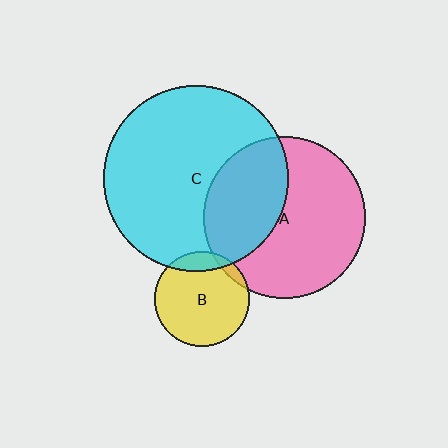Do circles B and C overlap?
Yes.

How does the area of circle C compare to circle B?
Approximately 3.8 times.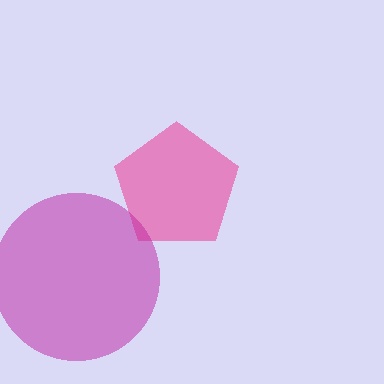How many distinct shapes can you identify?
There are 2 distinct shapes: a pink pentagon, a magenta circle.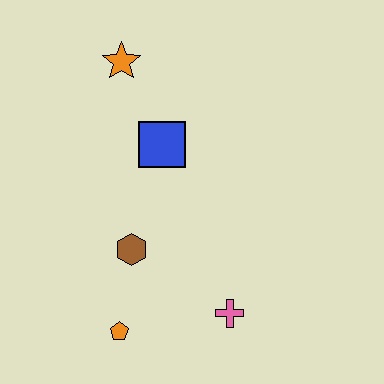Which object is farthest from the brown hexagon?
The orange star is farthest from the brown hexagon.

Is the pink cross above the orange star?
No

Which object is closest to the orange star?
The blue square is closest to the orange star.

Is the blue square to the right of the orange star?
Yes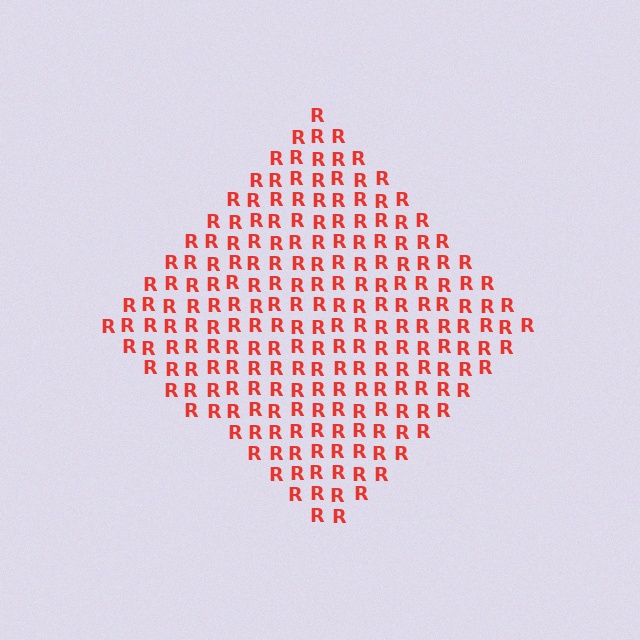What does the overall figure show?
The overall figure shows a diamond.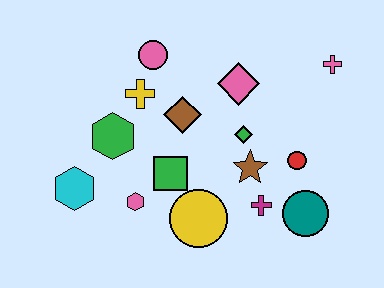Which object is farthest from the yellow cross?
The teal circle is farthest from the yellow cross.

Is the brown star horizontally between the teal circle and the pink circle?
Yes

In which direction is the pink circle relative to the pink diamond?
The pink circle is to the left of the pink diamond.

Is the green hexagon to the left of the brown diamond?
Yes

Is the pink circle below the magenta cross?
No